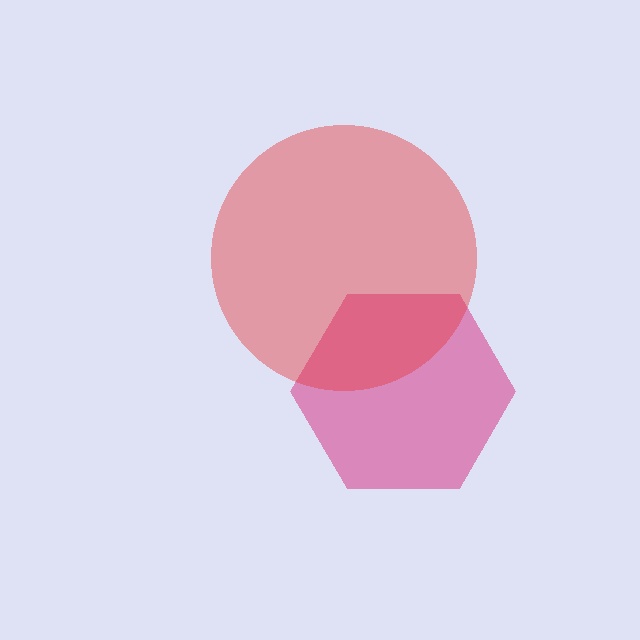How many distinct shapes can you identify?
There are 2 distinct shapes: a pink hexagon, a red circle.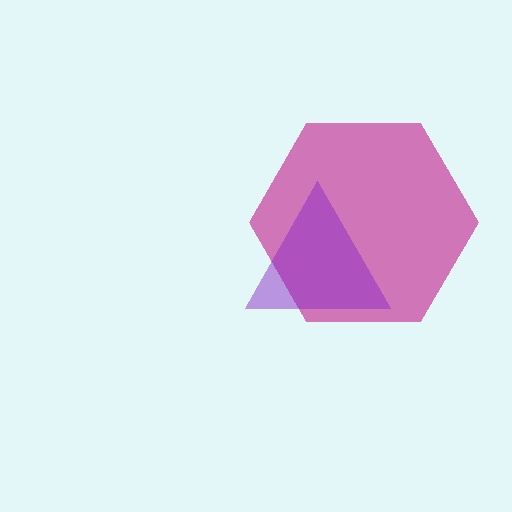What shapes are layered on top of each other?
The layered shapes are: a magenta hexagon, a purple triangle.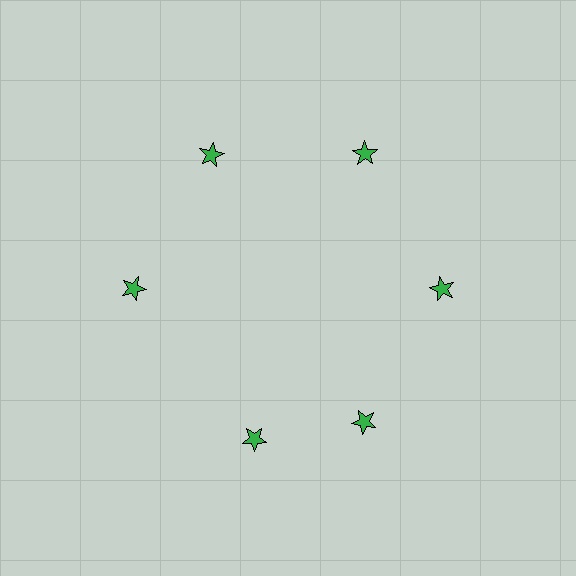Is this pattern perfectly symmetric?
No. The 6 green stars are arranged in a ring, but one element near the 7 o'clock position is rotated out of alignment along the ring, breaking the 6-fold rotational symmetry.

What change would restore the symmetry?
The symmetry would be restored by rotating it back into even spacing with its neighbors so that all 6 stars sit at equal angles and equal distance from the center.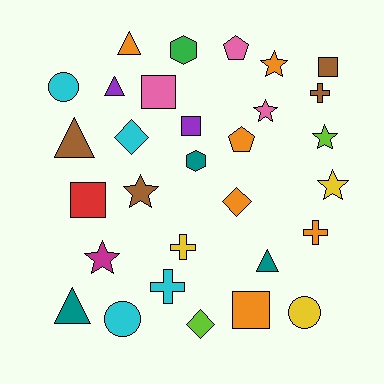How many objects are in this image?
There are 30 objects.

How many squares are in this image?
There are 5 squares.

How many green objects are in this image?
There is 1 green object.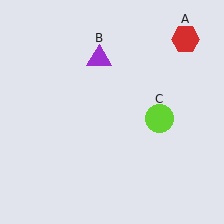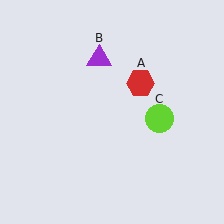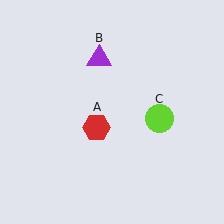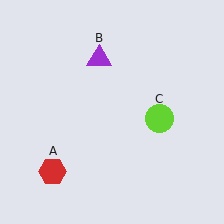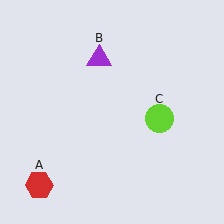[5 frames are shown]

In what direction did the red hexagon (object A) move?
The red hexagon (object A) moved down and to the left.